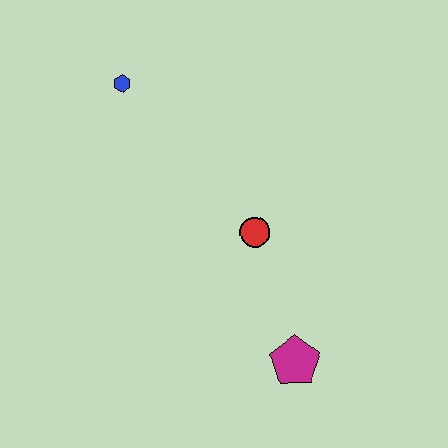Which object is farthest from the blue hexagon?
The magenta pentagon is farthest from the blue hexagon.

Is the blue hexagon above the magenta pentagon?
Yes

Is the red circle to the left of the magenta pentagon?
Yes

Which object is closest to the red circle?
The magenta pentagon is closest to the red circle.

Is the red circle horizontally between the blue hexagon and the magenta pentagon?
Yes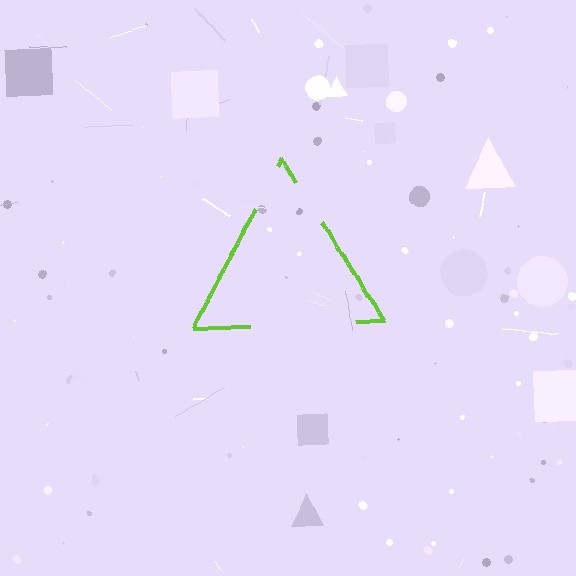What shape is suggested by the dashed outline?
The dashed outline suggests a triangle.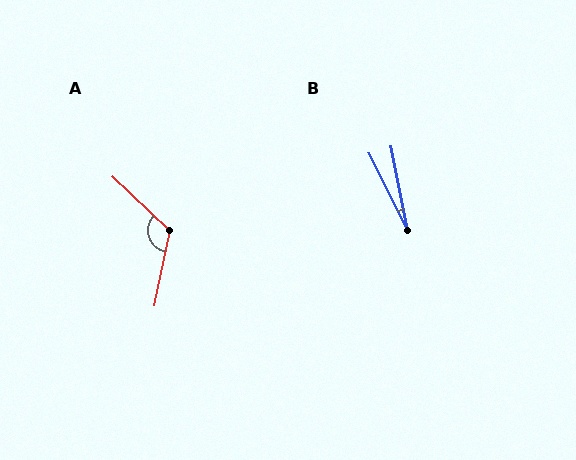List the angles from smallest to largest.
B (16°), A (122°).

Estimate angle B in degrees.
Approximately 16 degrees.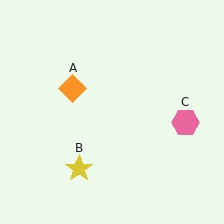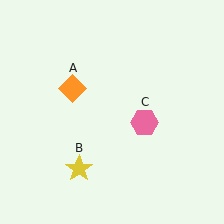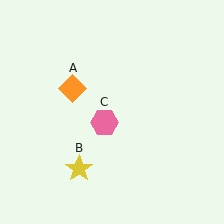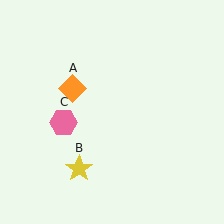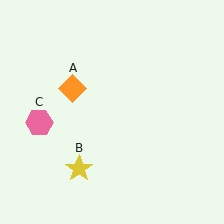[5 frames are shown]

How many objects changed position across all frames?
1 object changed position: pink hexagon (object C).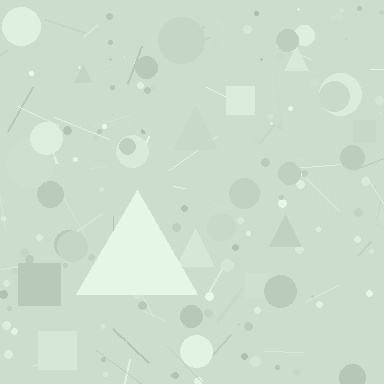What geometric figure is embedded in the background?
A triangle is embedded in the background.